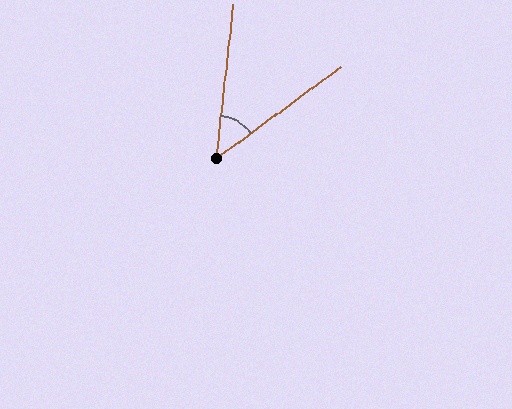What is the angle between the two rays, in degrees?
Approximately 47 degrees.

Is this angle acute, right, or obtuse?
It is acute.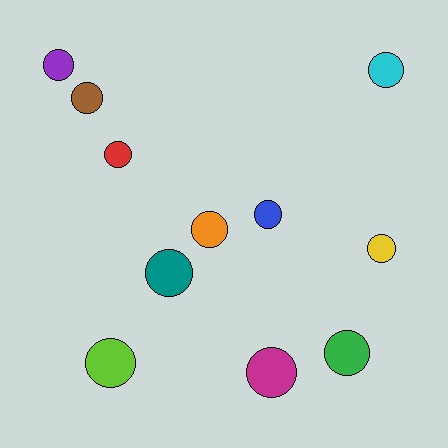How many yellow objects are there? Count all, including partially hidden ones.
There is 1 yellow object.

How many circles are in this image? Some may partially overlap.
There are 11 circles.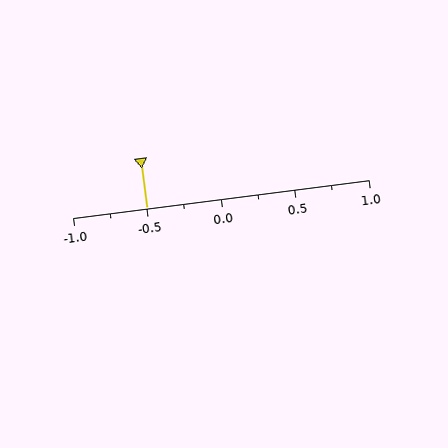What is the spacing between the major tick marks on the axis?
The major ticks are spaced 0.5 apart.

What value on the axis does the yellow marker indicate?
The marker indicates approximately -0.5.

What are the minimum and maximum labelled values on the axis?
The axis runs from -1.0 to 1.0.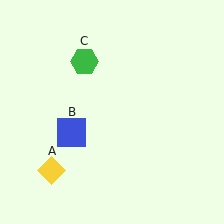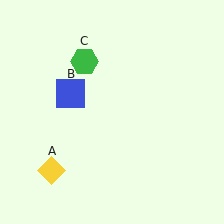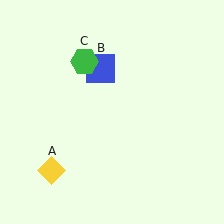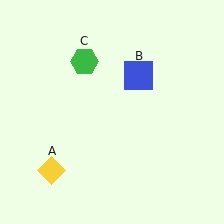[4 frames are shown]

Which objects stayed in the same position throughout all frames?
Yellow diamond (object A) and green hexagon (object C) remained stationary.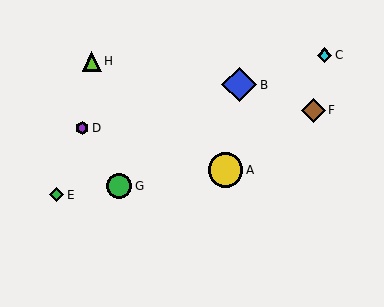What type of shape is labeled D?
Shape D is a purple hexagon.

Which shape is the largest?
The blue diamond (labeled B) is the largest.